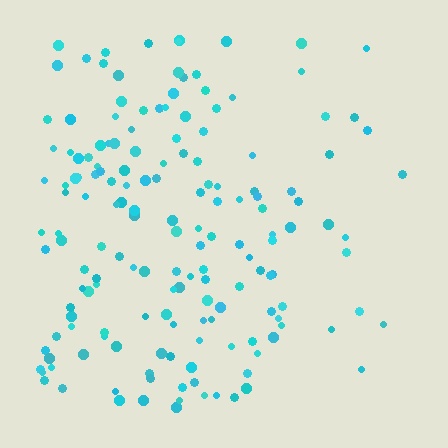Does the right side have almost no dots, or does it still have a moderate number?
Still a moderate number, just noticeably fewer than the left.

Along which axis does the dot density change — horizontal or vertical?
Horizontal.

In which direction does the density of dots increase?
From right to left, with the left side densest.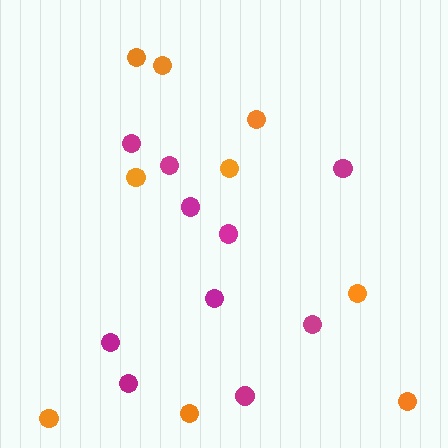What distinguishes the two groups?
There are 2 groups: one group of magenta circles (10) and one group of orange circles (9).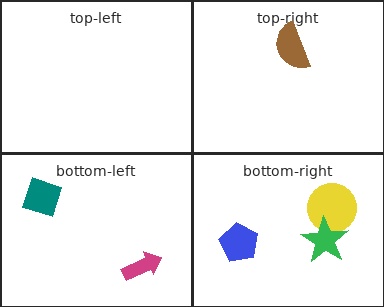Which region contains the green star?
The bottom-right region.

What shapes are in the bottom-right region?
The blue pentagon, the yellow circle, the green star.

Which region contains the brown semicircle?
The top-right region.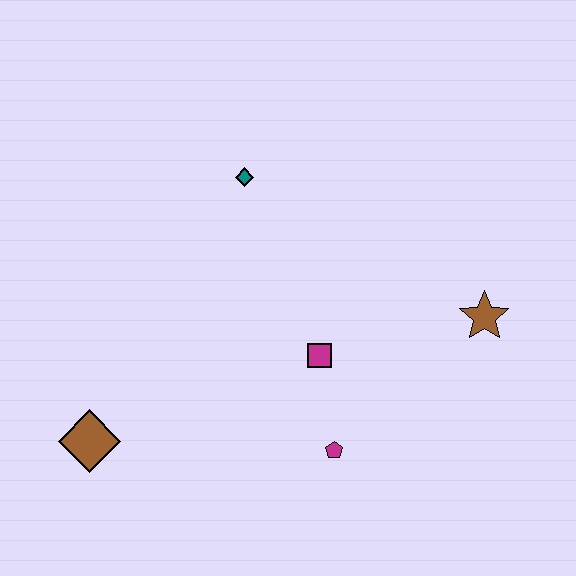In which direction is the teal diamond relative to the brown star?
The teal diamond is to the left of the brown star.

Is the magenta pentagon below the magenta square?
Yes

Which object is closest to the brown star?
The magenta square is closest to the brown star.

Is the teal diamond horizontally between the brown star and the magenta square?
No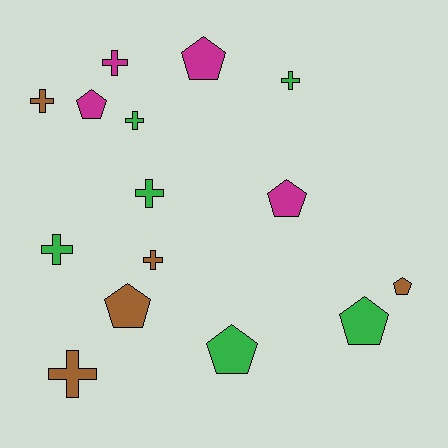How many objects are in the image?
There are 15 objects.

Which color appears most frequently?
Green, with 6 objects.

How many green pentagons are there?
There are 2 green pentagons.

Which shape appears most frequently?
Cross, with 8 objects.